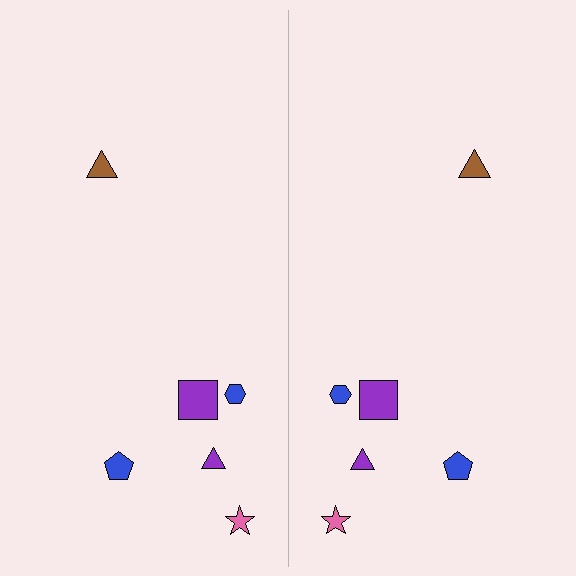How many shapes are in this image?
There are 12 shapes in this image.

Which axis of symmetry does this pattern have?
The pattern has a vertical axis of symmetry running through the center of the image.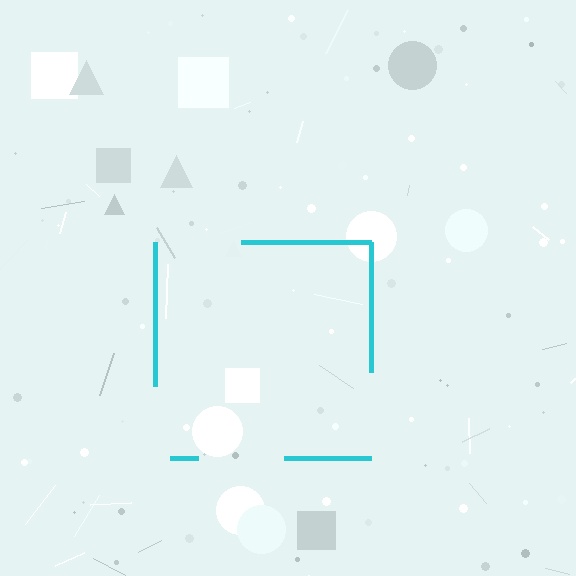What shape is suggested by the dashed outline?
The dashed outline suggests a square.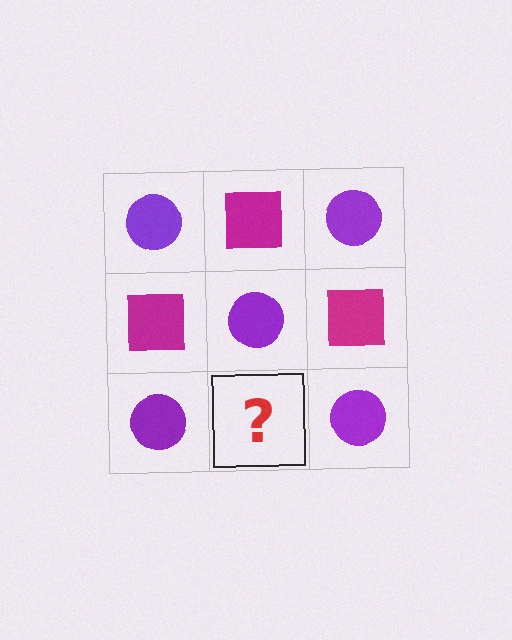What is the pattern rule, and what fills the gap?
The rule is that it alternates purple circle and magenta square in a checkerboard pattern. The gap should be filled with a magenta square.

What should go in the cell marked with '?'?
The missing cell should contain a magenta square.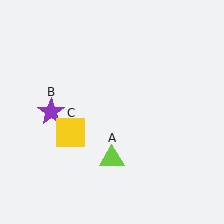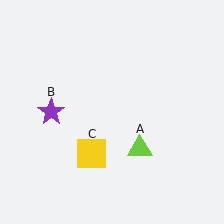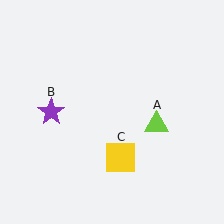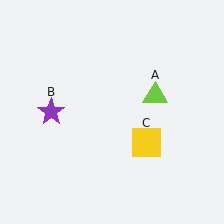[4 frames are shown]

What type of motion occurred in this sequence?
The lime triangle (object A), yellow square (object C) rotated counterclockwise around the center of the scene.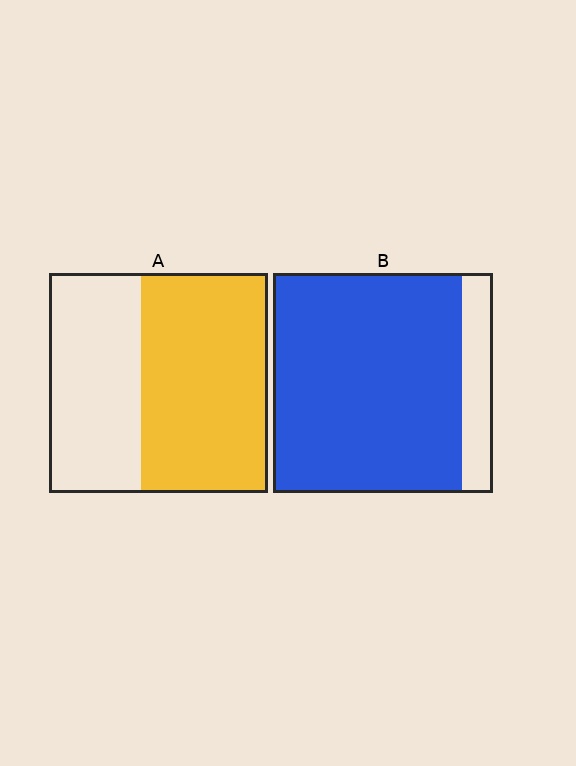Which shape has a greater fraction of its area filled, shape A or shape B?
Shape B.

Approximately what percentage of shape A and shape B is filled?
A is approximately 60% and B is approximately 85%.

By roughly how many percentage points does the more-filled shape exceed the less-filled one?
By roughly 30 percentage points (B over A).